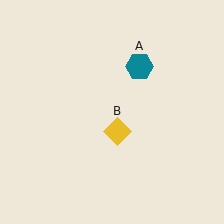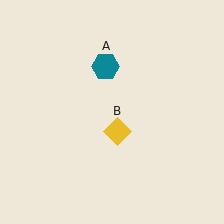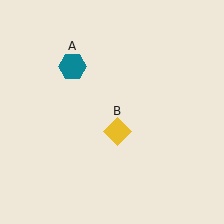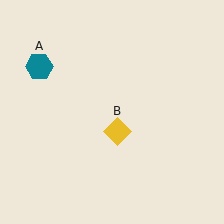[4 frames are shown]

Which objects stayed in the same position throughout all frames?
Yellow diamond (object B) remained stationary.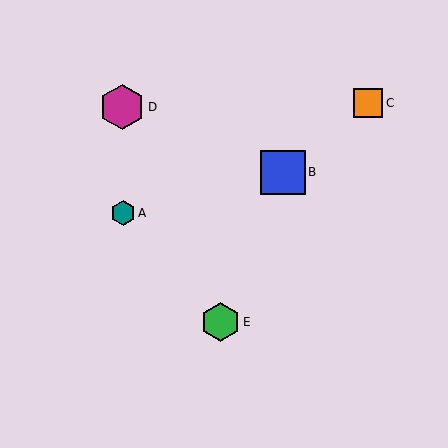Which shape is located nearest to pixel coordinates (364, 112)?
The orange square (labeled C) at (368, 103) is nearest to that location.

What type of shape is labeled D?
Shape D is a magenta hexagon.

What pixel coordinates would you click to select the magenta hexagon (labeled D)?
Click at (122, 107) to select the magenta hexagon D.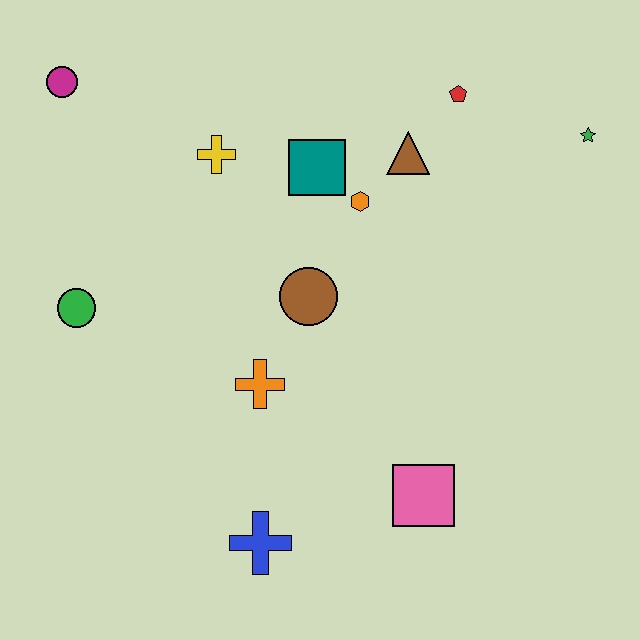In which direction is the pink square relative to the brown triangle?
The pink square is below the brown triangle.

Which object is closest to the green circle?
The orange cross is closest to the green circle.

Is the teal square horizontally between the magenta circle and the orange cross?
No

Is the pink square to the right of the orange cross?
Yes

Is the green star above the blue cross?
Yes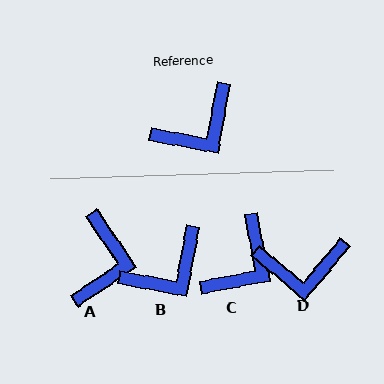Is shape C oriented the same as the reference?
No, it is off by about 21 degrees.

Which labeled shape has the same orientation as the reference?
B.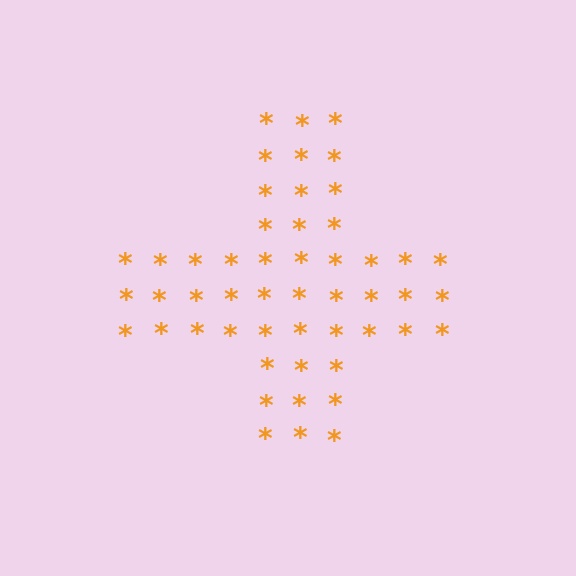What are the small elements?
The small elements are asterisks.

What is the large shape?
The large shape is a cross.